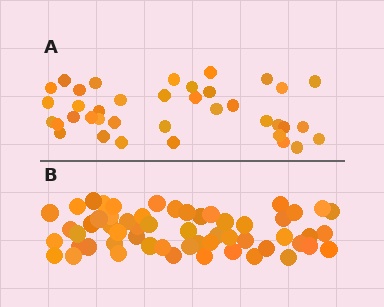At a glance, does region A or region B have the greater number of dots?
Region B (the bottom region) has more dots.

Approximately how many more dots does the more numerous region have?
Region B has approximately 20 more dots than region A.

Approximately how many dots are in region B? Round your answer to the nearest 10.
About 60 dots. (The exact count is 57, which rounds to 60.)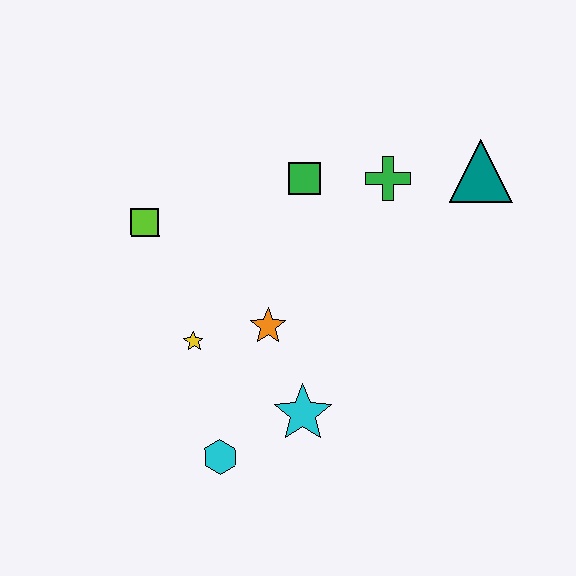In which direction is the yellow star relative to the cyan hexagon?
The yellow star is above the cyan hexagon.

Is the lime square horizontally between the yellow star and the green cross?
No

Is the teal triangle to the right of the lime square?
Yes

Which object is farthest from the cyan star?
The teal triangle is farthest from the cyan star.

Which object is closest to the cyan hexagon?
The cyan star is closest to the cyan hexagon.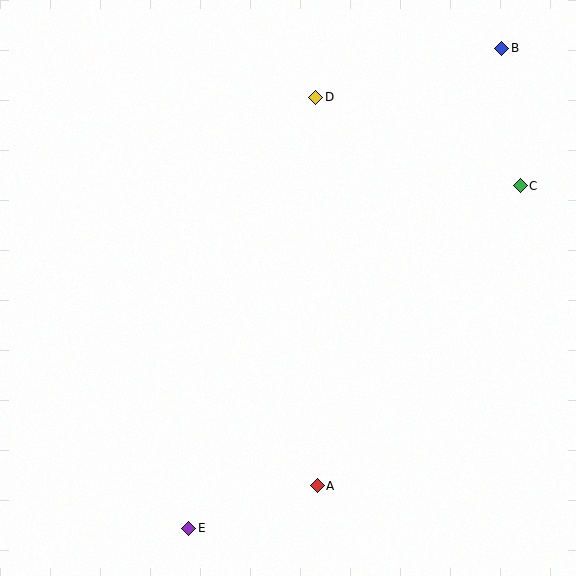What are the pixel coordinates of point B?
Point B is at (502, 48).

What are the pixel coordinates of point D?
Point D is at (316, 97).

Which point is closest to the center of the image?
Point D at (316, 97) is closest to the center.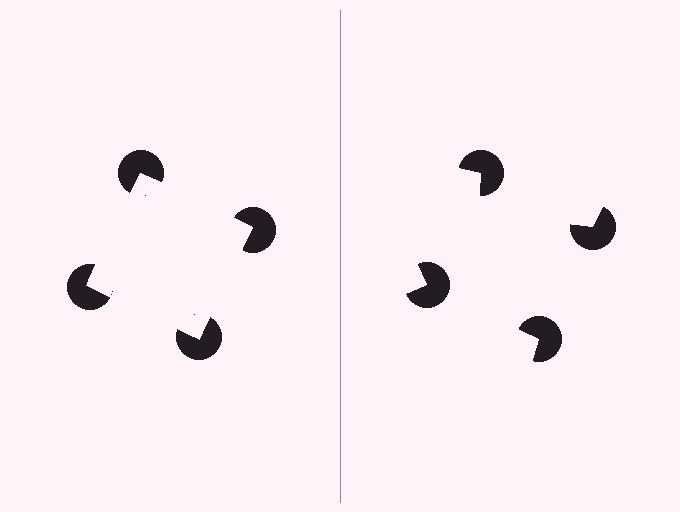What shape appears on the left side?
An illusory square.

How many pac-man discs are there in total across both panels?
8 — 4 on each side.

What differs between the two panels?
The pac-man discs are positioned identically on both sides; only the wedge orientations differ. On the left they align to a square; on the right they are misaligned.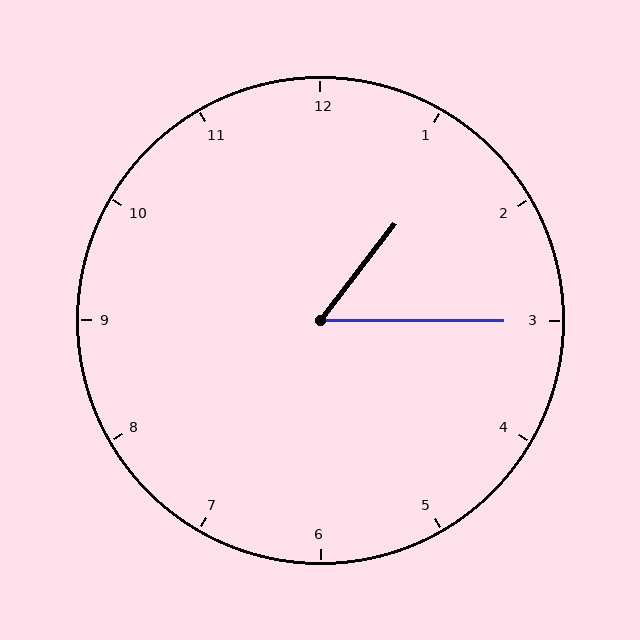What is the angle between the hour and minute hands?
Approximately 52 degrees.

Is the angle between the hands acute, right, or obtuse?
It is acute.